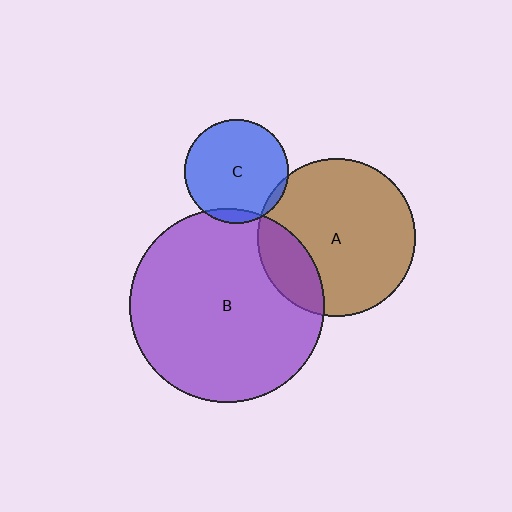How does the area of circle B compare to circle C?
Approximately 3.5 times.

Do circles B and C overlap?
Yes.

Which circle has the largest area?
Circle B (purple).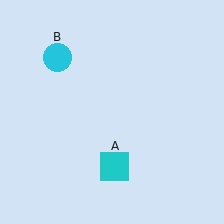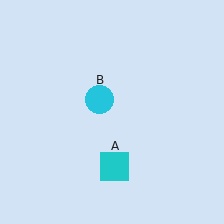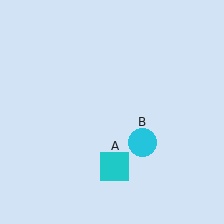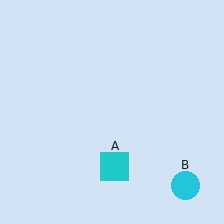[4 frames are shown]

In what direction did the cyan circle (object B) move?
The cyan circle (object B) moved down and to the right.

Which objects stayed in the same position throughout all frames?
Cyan square (object A) remained stationary.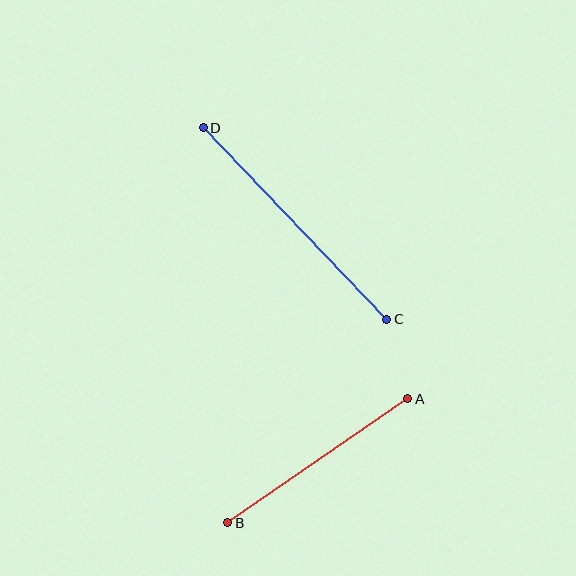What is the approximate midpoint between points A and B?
The midpoint is at approximately (318, 461) pixels.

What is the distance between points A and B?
The distance is approximately 218 pixels.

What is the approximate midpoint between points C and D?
The midpoint is at approximately (295, 224) pixels.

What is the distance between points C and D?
The distance is approximately 265 pixels.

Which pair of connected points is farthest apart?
Points C and D are farthest apart.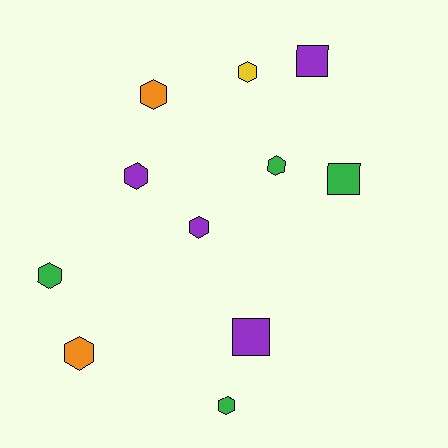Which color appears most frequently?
Purple, with 4 objects.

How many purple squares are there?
There are 2 purple squares.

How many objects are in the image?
There are 11 objects.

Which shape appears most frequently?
Hexagon, with 8 objects.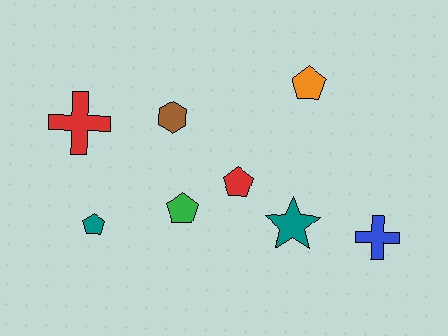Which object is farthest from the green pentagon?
The blue cross is farthest from the green pentagon.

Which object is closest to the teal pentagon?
The green pentagon is closest to the teal pentagon.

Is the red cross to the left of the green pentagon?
Yes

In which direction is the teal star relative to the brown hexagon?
The teal star is to the right of the brown hexagon.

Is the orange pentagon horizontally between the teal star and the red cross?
No